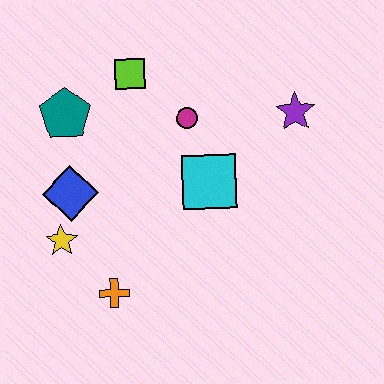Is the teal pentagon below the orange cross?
No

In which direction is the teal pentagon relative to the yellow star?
The teal pentagon is above the yellow star.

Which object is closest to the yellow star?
The blue diamond is closest to the yellow star.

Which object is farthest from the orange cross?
The purple star is farthest from the orange cross.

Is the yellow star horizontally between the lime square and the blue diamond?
No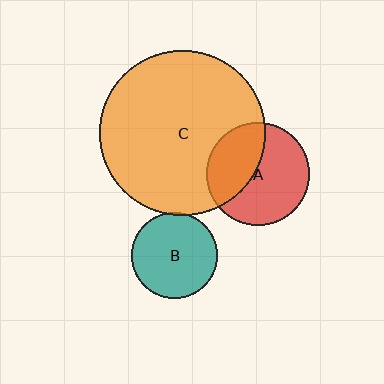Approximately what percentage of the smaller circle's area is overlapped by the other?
Approximately 5%.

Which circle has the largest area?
Circle C (orange).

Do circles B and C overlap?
Yes.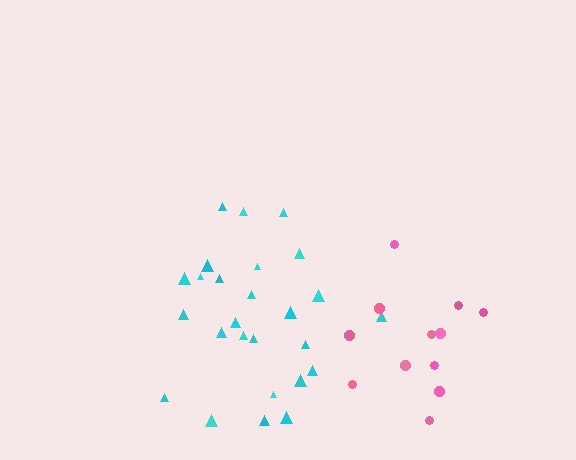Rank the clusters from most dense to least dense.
cyan, pink.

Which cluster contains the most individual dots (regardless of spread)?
Cyan (26).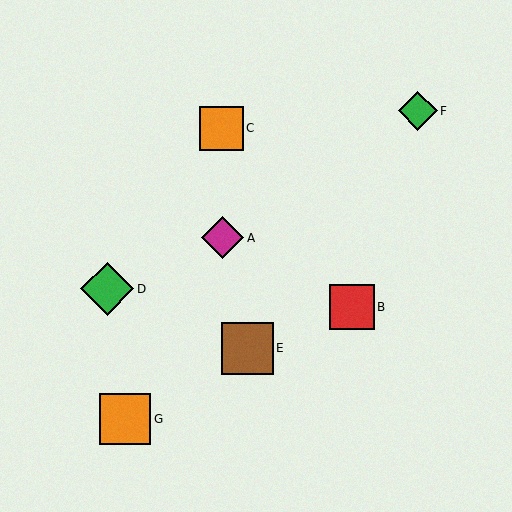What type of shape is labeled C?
Shape C is an orange square.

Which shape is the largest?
The green diamond (labeled D) is the largest.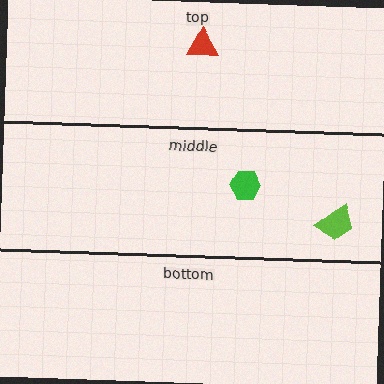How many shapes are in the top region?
1.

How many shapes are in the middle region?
2.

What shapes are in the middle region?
The lime trapezoid, the green hexagon.